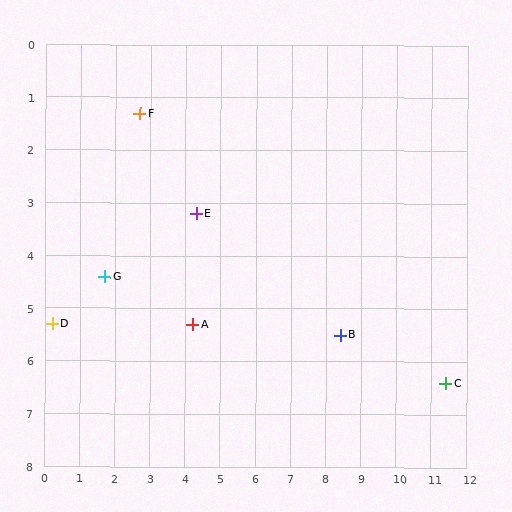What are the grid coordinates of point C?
Point C is at approximately (11.4, 6.4).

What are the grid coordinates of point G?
Point G is at approximately (1.7, 4.4).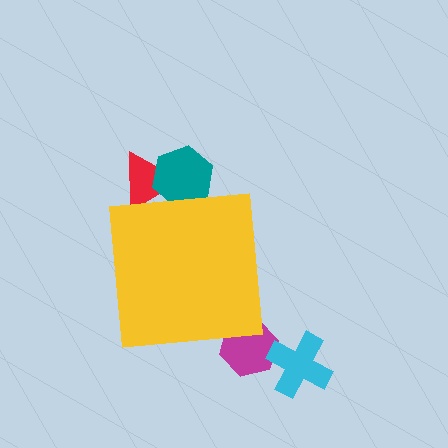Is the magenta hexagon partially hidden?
Yes, the magenta hexagon is partially hidden behind the yellow square.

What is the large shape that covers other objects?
A yellow square.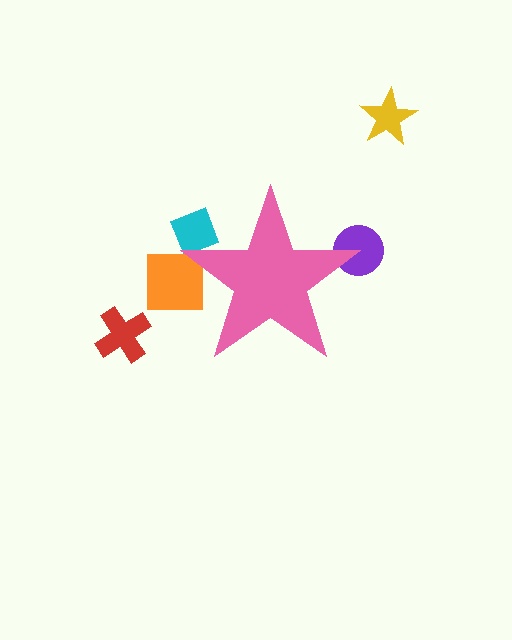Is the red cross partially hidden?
No, the red cross is fully visible.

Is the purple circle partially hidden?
Yes, the purple circle is partially hidden behind the pink star.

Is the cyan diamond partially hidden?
Yes, the cyan diamond is partially hidden behind the pink star.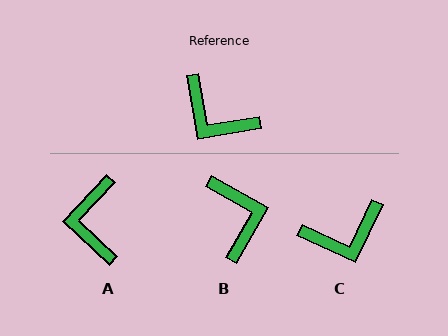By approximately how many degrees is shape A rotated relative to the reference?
Approximately 52 degrees clockwise.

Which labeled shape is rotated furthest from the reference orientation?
B, about 141 degrees away.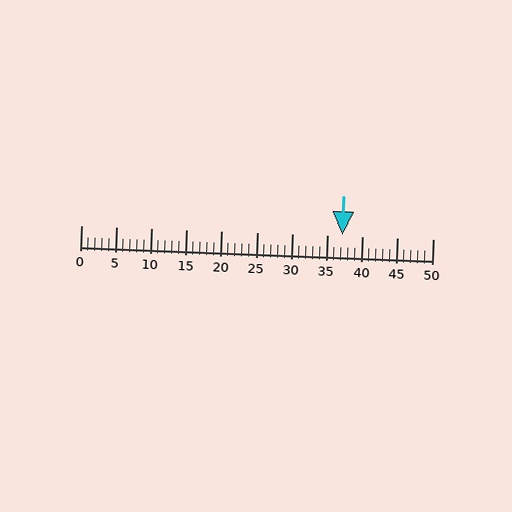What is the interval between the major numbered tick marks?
The major tick marks are spaced 5 units apart.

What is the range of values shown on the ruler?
The ruler shows values from 0 to 50.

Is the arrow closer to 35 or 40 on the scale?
The arrow is closer to 35.